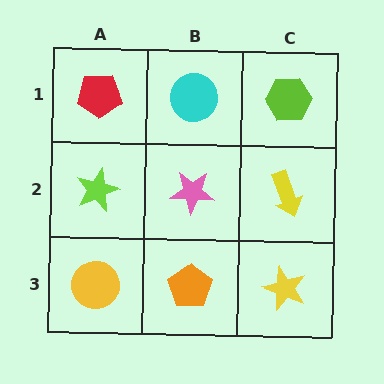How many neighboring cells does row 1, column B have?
3.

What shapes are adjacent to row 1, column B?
A pink star (row 2, column B), a red pentagon (row 1, column A), a lime hexagon (row 1, column C).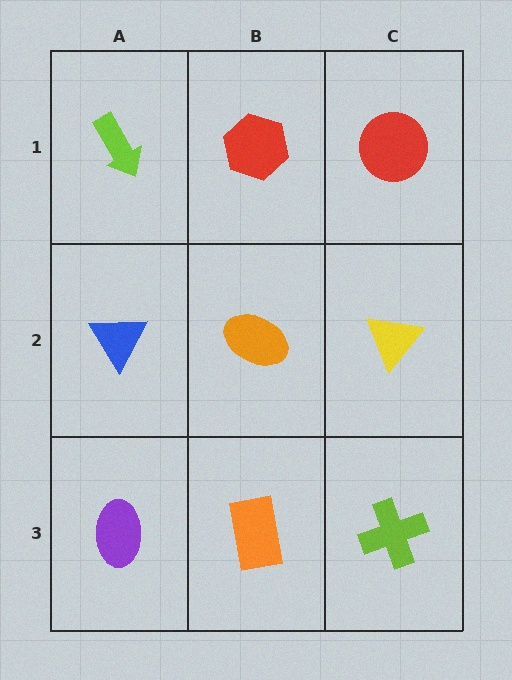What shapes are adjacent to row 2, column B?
A red hexagon (row 1, column B), an orange rectangle (row 3, column B), a blue triangle (row 2, column A), a yellow triangle (row 2, column C).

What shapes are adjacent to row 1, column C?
A yellow triangle (row 2, column C), a red hexagon (row 1, column B).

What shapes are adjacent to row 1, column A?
A blue triangle (row 2, column A), a red hexagon (row 1, column B).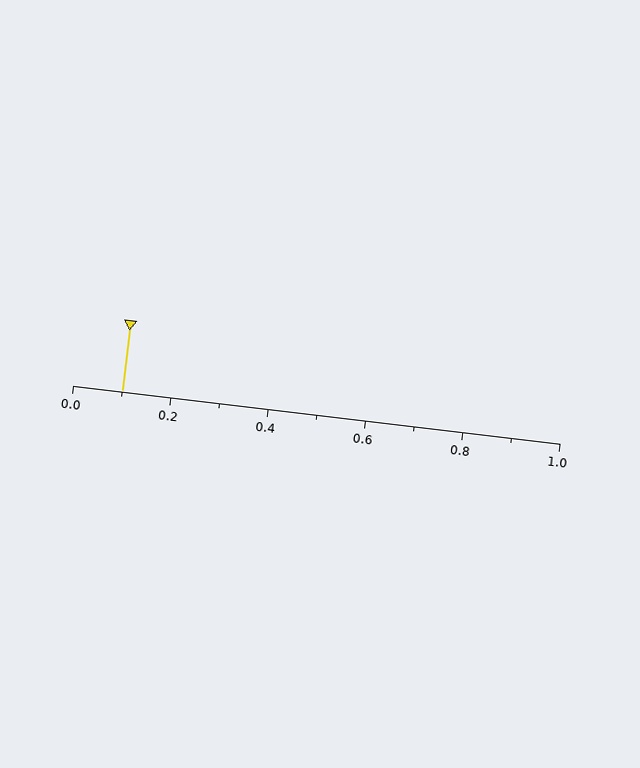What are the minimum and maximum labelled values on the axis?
The axis runs from 0.0 to 1.0.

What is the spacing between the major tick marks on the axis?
The major ticks are spaced 0.2 apart.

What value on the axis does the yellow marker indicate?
The marker indicates approximately 0.1.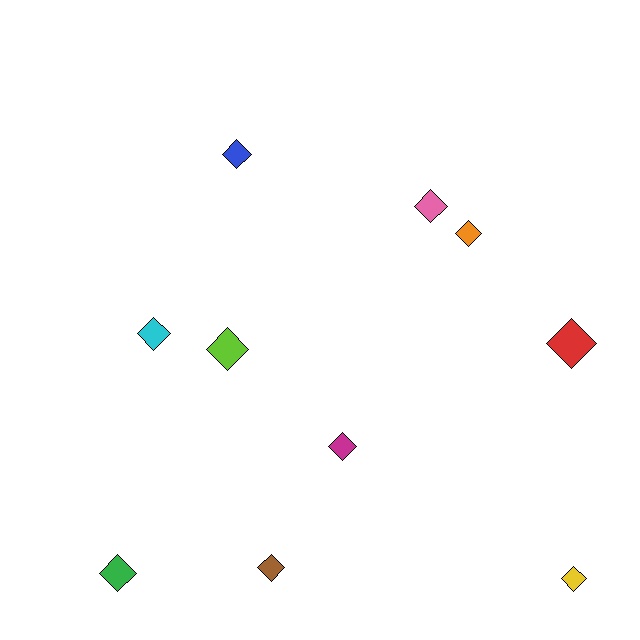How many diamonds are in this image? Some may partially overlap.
There are 10 diamonds.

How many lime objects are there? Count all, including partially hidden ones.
There is 1 lime object.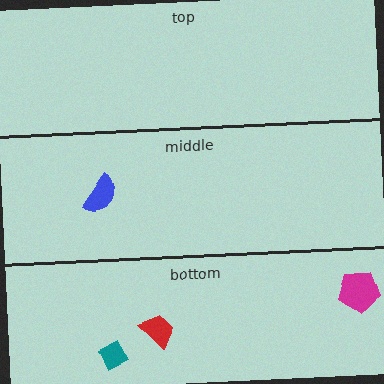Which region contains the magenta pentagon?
The bottom region.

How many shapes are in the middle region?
1.